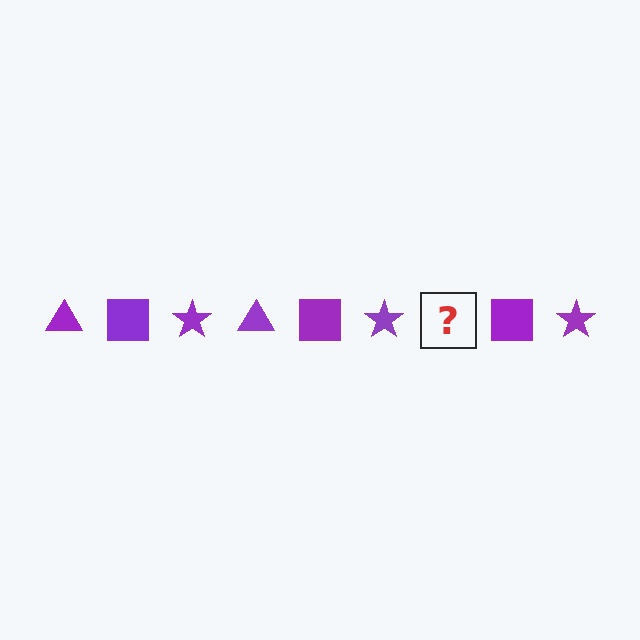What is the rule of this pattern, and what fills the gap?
The rule is that the pattern cycles through triangle, square, star shapes in purple. The gap should be filled with a purple triangle.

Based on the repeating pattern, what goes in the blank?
The blank should be a purple triangle.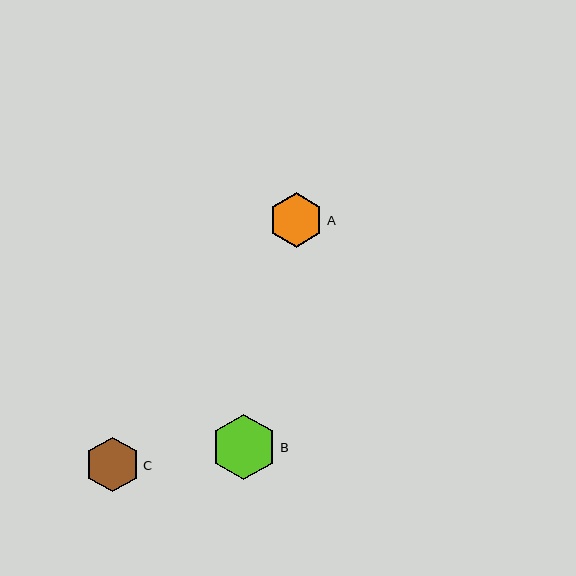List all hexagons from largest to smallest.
From largest to smallest: B, A, C.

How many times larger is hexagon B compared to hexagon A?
Hexagon B is approximately 1.2 times the size of hexagon A.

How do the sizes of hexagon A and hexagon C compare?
Hexagon A and hexagon C are approximately the same size.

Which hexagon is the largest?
Hexagon B is the largest with a size of approximately 66 pixels.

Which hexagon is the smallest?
Hexagon C is the smallest with a size of approximately 54 pixels.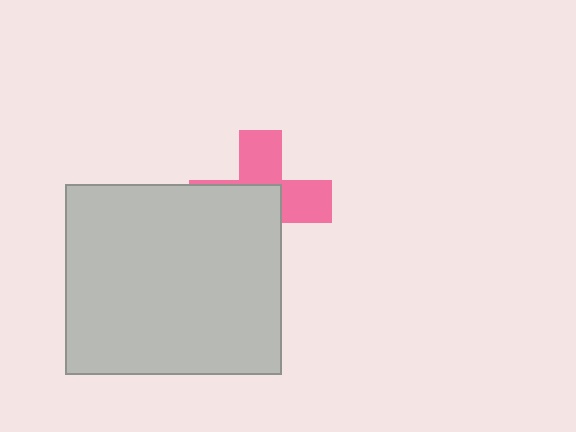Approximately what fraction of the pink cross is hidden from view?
Roughly 55% of the pink cross is hidden behind the light gray rectangle.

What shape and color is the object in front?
The object in front is a light gray rectangle.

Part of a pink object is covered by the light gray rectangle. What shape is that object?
It is a cross.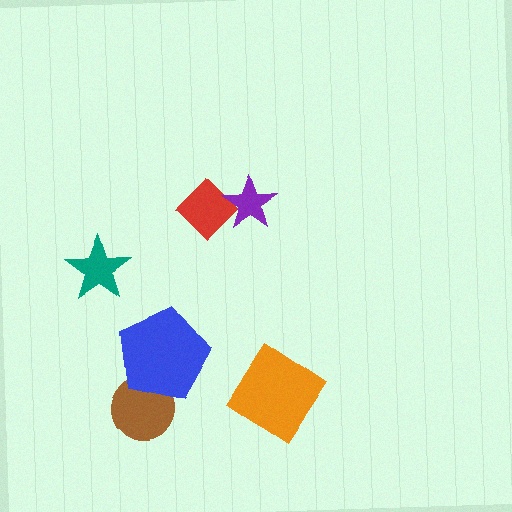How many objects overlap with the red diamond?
1 object overlaps with the red diamond.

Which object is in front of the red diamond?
The purple star is in front of the red diamond.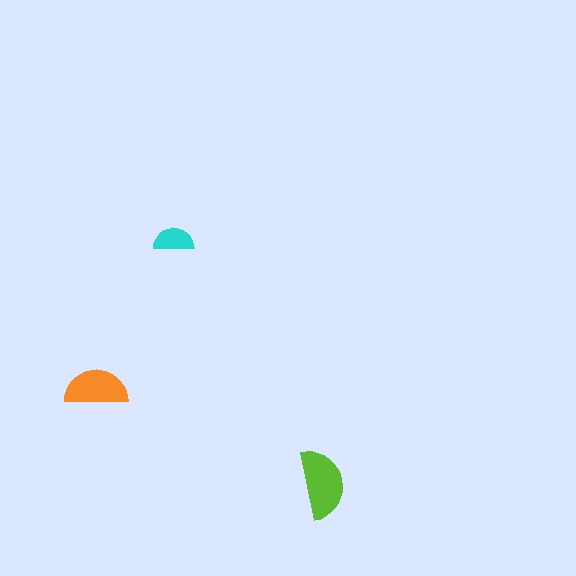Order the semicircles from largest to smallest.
the lime one, the orange one, the cyan one.